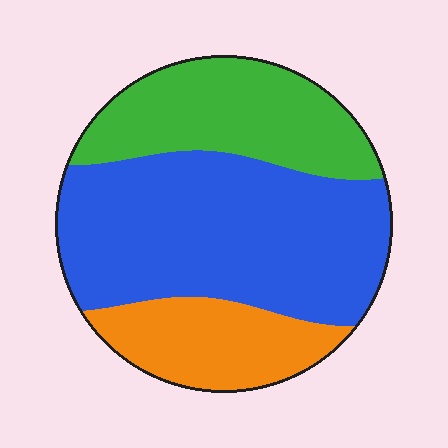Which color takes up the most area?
Blue, at roughly 55%.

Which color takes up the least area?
Orange, at roughly 20%.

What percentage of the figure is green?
Green covers around 30% of the figure.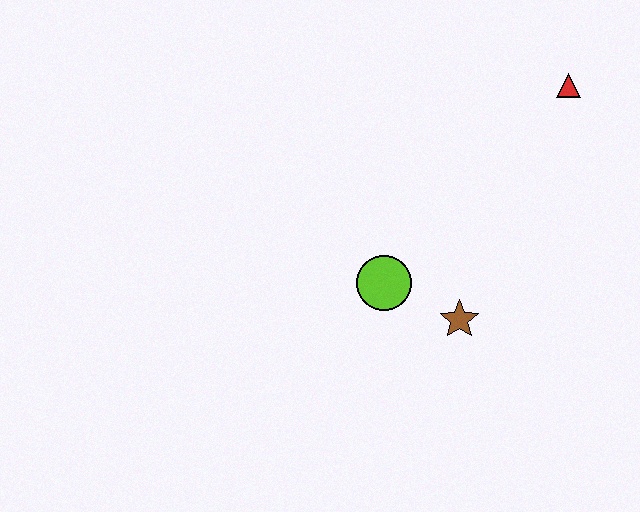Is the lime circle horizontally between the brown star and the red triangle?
No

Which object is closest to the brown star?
The lime circle is closest to the brown star.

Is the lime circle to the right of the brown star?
No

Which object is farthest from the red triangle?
The lime circle is farthest from the red triangle.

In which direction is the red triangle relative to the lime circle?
The red triangle is above the lime circle.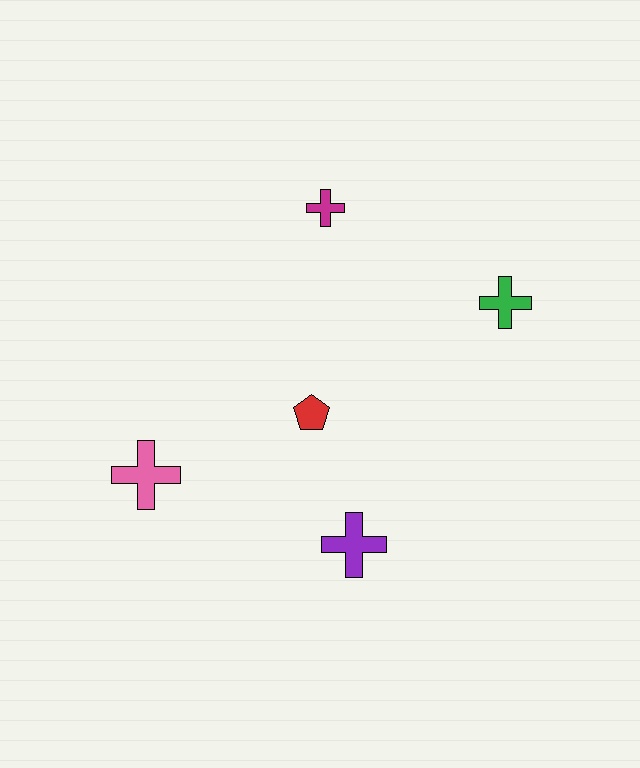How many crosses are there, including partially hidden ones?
There are 4 crosses.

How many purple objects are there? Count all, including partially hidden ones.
There is 1 purple object.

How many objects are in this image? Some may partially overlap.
There are 5 objects.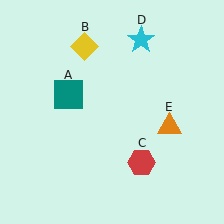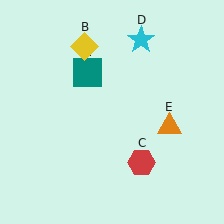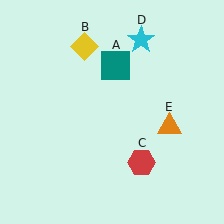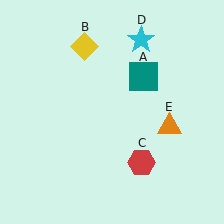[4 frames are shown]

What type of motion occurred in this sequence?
The teal square (object A) rotated clockwise around the center of the scene.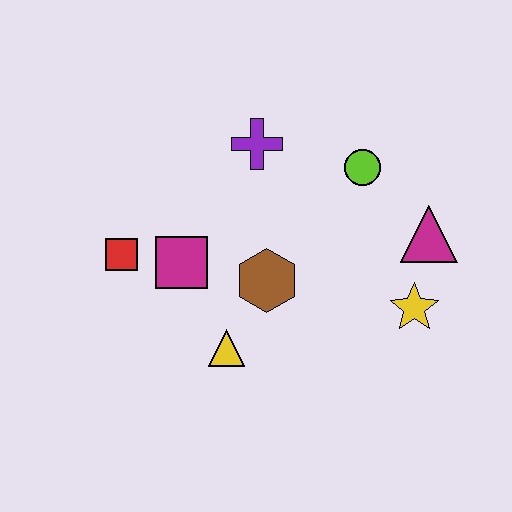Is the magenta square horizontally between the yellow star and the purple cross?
No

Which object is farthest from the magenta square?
The magenta triangle is farthest from the magenta square.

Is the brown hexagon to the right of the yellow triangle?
Yes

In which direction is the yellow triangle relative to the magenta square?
The yellow triangle is below the magenta square.